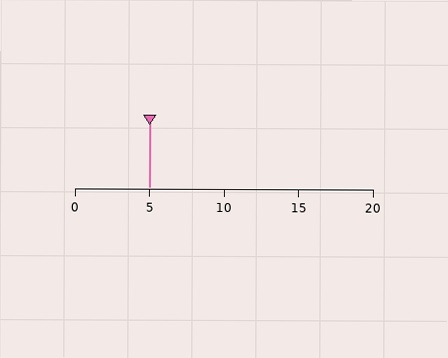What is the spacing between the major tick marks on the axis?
The major ticks are spaced 5 apart.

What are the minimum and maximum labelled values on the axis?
The axis runs from 0 to 20.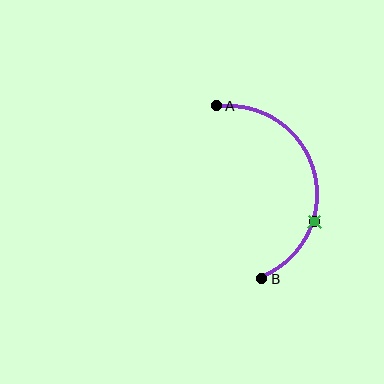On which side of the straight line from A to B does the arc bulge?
The arc bulges to the right of the straight line connecting A and B.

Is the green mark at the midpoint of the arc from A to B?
No. The green mark lies on the arc but is closer to endpoint B. The arc midpoint would be at the point on the curve equidistant along the arc from both A and B.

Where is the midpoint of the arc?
The arc midpoint is the point on the curve farthest from the straight line joining A and B. It sits to the right of that line.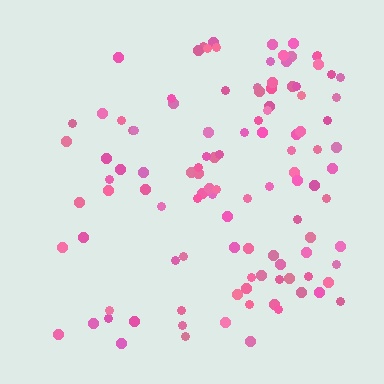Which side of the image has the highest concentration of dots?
The right.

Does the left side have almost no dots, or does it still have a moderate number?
Still a moderate number, just noticeably fewer than the right.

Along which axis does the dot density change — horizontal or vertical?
Horizontal.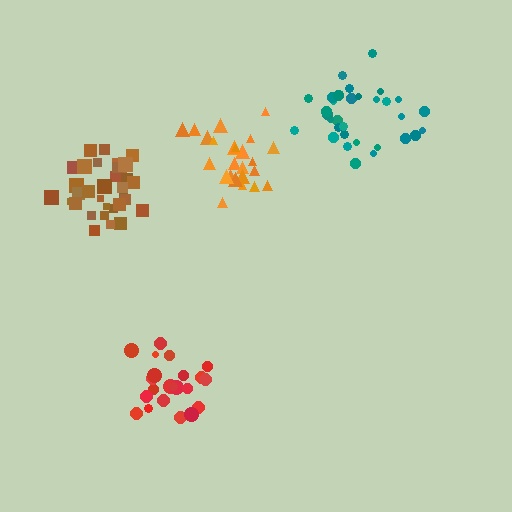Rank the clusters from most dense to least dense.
orange, brown, red, teal.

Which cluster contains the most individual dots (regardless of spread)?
Brown (34).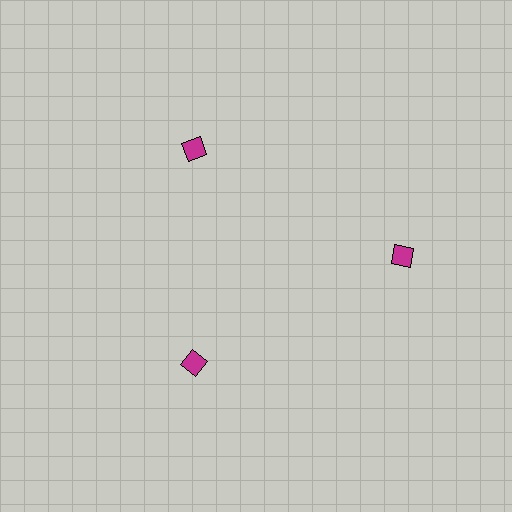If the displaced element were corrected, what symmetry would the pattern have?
It would have 3-fold rotational symmetry — the pattern would map onto itself every 120 degrees.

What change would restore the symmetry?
The symmetry would be restored by moving it inward, back onto the ring so that all 3 squares sit at equal angles and equal distance from the center.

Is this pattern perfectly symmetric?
No. The 3 magenta squares are arranged in a ring, but one element near the 3 o'clock position is pushed outward from the center, breaking the 3-fold rotational symmetry.